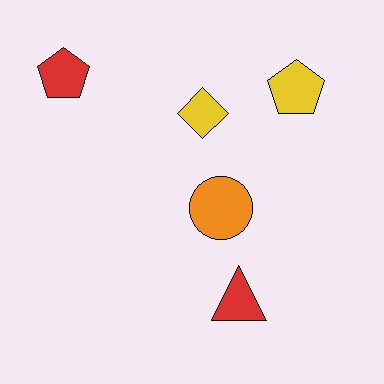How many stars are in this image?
There are no stars.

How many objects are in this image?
There are 5 objects.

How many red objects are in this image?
There are 2 red objects.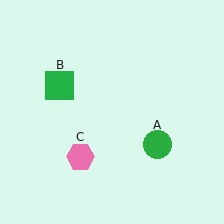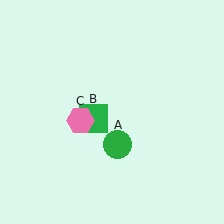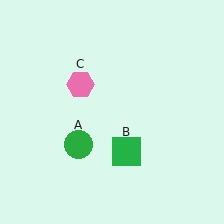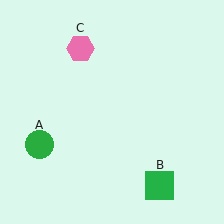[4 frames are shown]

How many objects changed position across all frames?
3 objects changed position: green circle (object A), green square (object B), pink hexagon (object C).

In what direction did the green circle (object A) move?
The green circle (object A) moved left.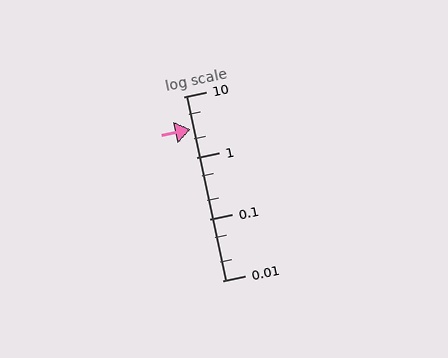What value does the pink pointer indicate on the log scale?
The pointer indicates approximately 2.9.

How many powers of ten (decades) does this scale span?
The scale spans 3 decades, from 0.01 to 10.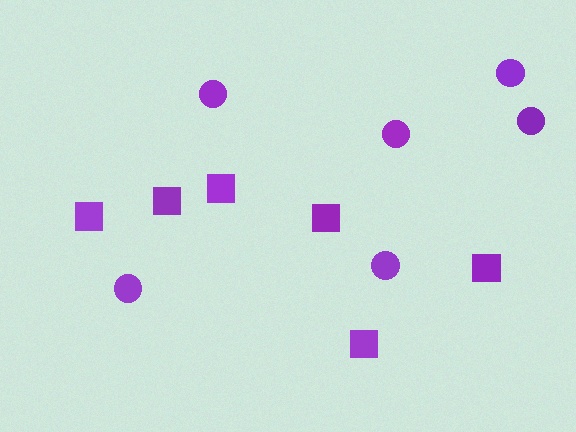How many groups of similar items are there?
There are 2 groups: one group of circles (6) and one group of squares (6).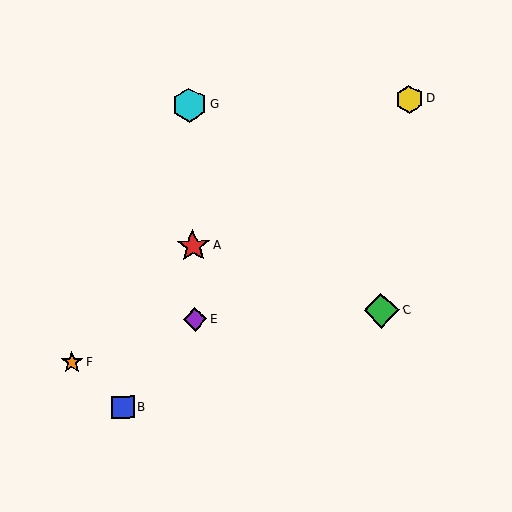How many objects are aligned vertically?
3 objects (A, E, G) are aligned vertically.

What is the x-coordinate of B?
Object B is at x≈123.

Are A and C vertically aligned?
No, A is at x≈193 and C is at x≈381.